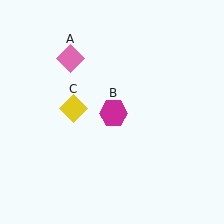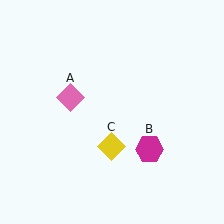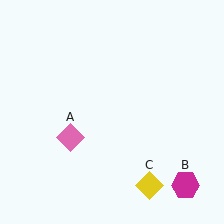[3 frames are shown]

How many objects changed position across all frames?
3 objects changed position: pink diamond (object A), magenta hexagon (object B), yellow diamond (object C).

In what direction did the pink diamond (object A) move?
The pink diamond (object A) moved down.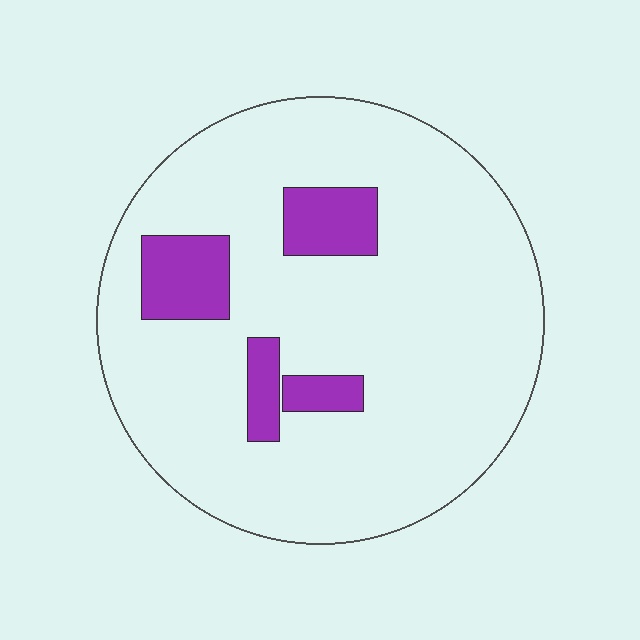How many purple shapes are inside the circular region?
4.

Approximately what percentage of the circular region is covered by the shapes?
Approximately 15%.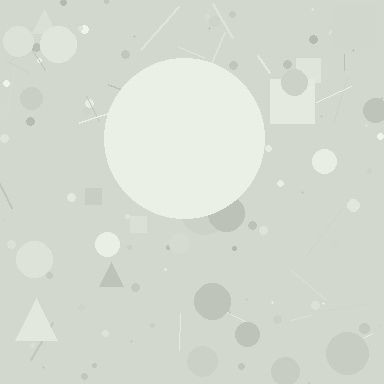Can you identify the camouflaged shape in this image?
The camouflaged shape is a circle.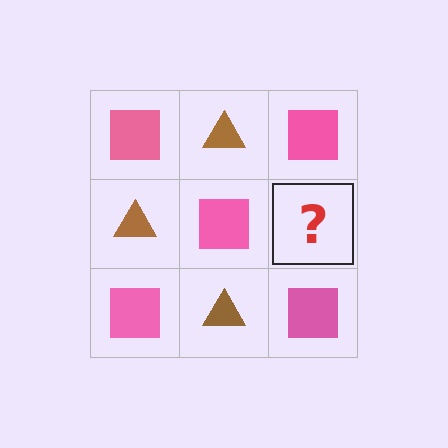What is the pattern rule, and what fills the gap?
The rule is that it alternates pink square and brown triangle in a checkerboard pattern. The gap should be filled with a brown triangle.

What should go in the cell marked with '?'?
The missing cell should contain a brown triangle.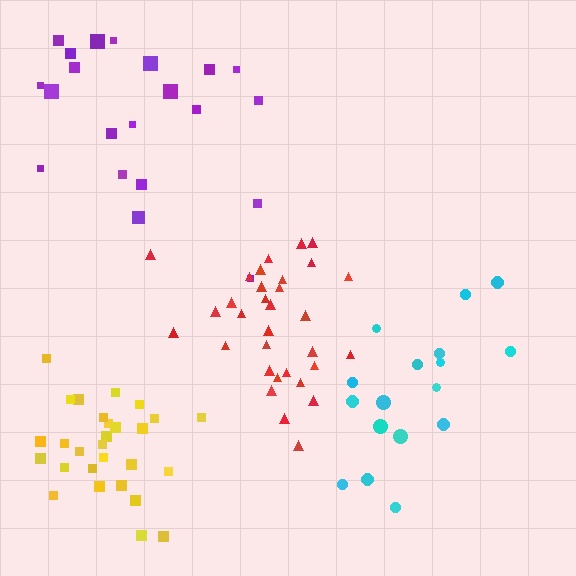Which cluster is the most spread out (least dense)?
Purple.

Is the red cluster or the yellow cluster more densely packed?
Red.